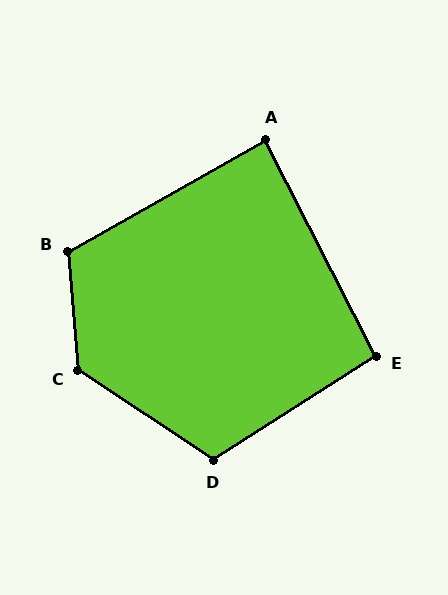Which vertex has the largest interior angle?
C, at approximately 129 degrees.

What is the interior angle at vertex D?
Approximately 114 degrees (obtuse).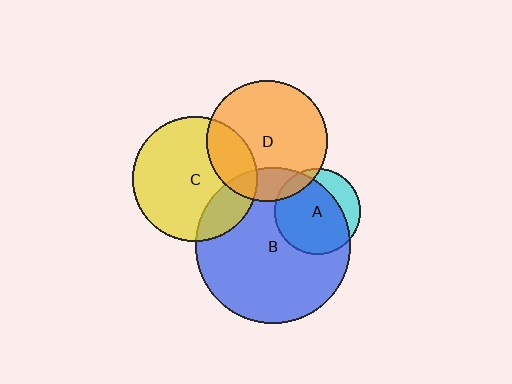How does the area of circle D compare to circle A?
Approximately 1.9 times.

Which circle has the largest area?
Circle B (blue).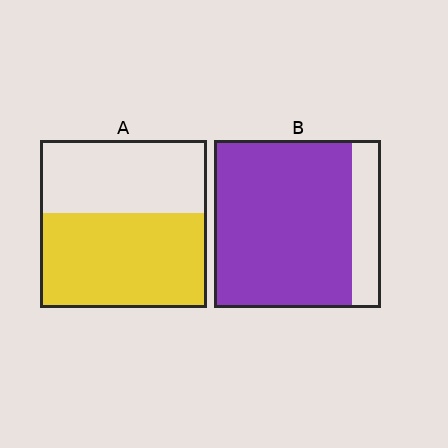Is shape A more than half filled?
Yes.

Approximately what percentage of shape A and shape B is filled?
A is approximately 55% and B is approximately 85%.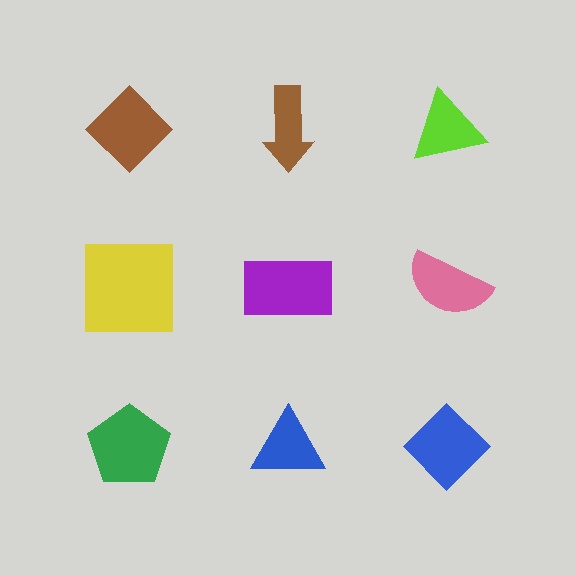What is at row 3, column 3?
A blue diamond.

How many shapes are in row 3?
3 shapes.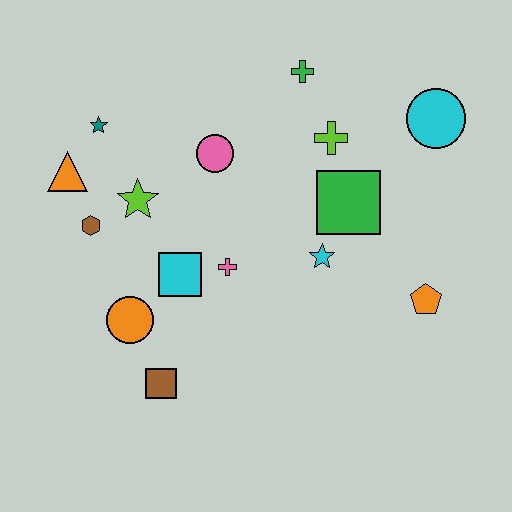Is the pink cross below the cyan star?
Yes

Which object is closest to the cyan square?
The pink cross is closest to the cyan square.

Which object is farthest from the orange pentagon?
The orange triangle is farthest from the orange pentagon.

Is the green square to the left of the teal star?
No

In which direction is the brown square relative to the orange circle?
The brown square is below the orange circle.